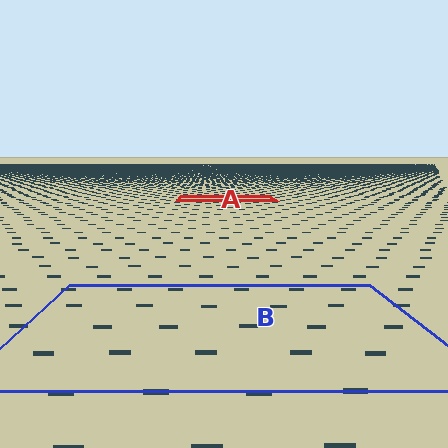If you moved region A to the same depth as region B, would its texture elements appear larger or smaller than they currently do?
They would appear larger. At a closer depth, the same texture elements are projected at a bigger on-screen size.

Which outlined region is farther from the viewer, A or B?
Region A is farther from the viewer — the texture elements inside it appear smaller and more densely packed.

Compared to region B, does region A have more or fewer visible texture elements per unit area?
Region A has more texture elements per unit area — they are packed more densely because it is farther away.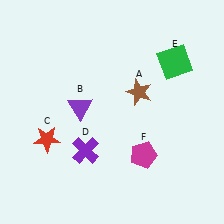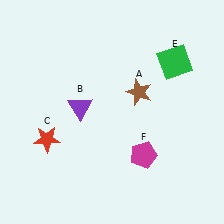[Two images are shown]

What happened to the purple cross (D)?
The purple cross (D) was removed in Image 2. It was in the bottom-left area of Image 1.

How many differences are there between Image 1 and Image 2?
There is 1 difference between the two images.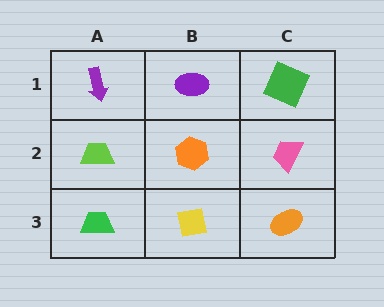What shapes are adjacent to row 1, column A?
A lime trapezoid (row 2, column A), a purple ellipse (row 1, column B).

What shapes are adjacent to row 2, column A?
A purple arrow (row 1, column A), a green trapezoid (row 3, column A), an orange hexagon (row 2, column B).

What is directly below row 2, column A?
A green trapezoid.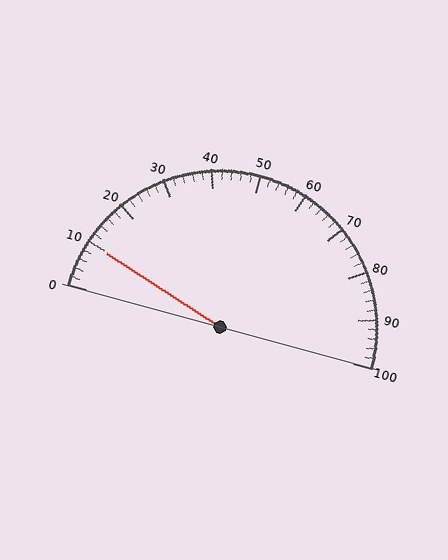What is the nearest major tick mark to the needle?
The nearest major tick mark is 10.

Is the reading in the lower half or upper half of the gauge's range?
The reading is in the lower half of the range (0 to 100).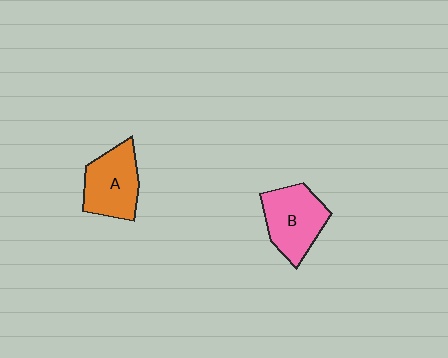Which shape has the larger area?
Shape B (pink).